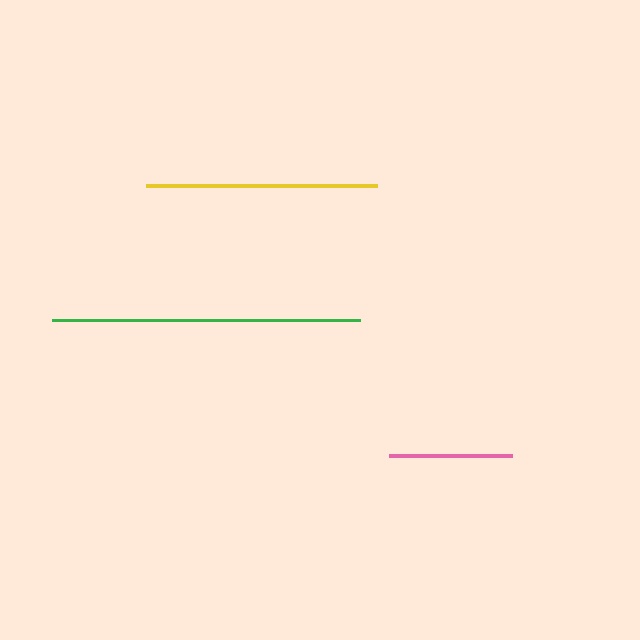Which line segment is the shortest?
The pink line is the shortest at approximately 123 pixels.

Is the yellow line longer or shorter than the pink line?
The yellow line is longer than the pink line.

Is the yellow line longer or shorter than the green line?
The green line is longer than the yellow line.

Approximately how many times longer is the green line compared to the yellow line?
The green line is approximately 1.3 times the length of the yellow line.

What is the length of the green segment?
The green segment is approximately 308 pixels long.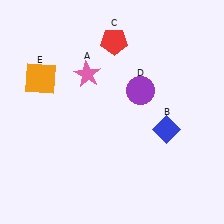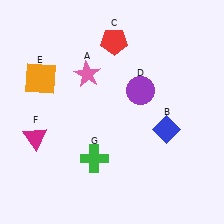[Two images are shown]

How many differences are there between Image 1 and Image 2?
There are 2 differences between the two images.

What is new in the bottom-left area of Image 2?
A magenta triangle (F) was added in the bottom-left area of Image 2.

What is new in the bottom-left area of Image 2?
A green cross (G) was added in the bottom-left area of Image 2.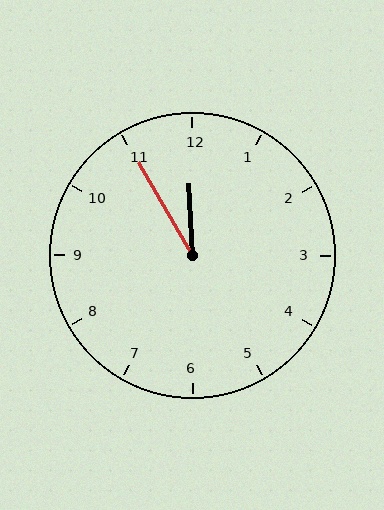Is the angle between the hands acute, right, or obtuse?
It is acute.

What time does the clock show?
11:55.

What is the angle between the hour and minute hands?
Approximately 28 degrees.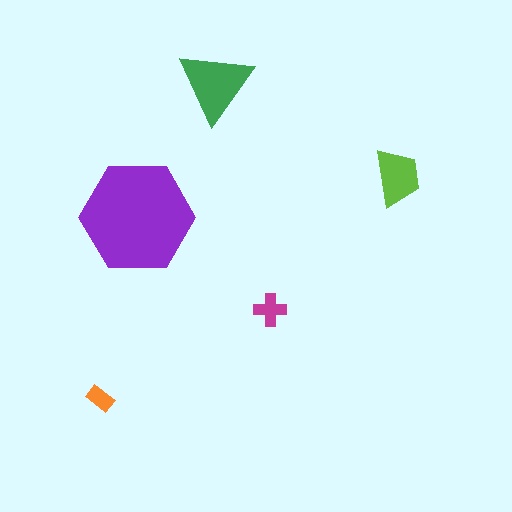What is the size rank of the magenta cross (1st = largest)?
4th.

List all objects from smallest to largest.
The orange rectangle, the magenta cross, the lime trapezoid, the green triangle, the purple hexagon.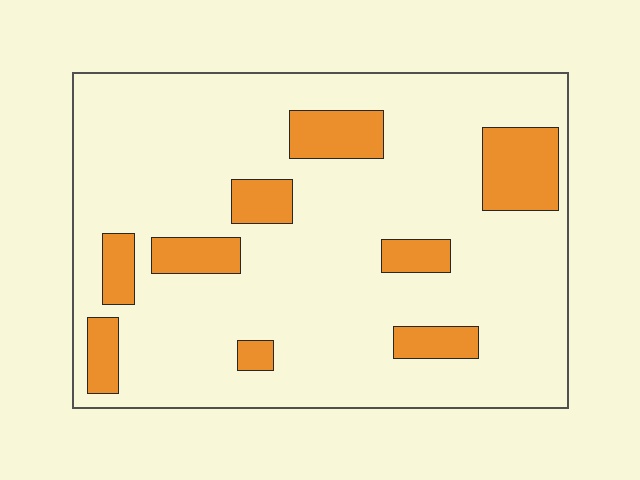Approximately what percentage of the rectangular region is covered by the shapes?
Approximately 15%.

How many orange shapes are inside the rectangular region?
9.